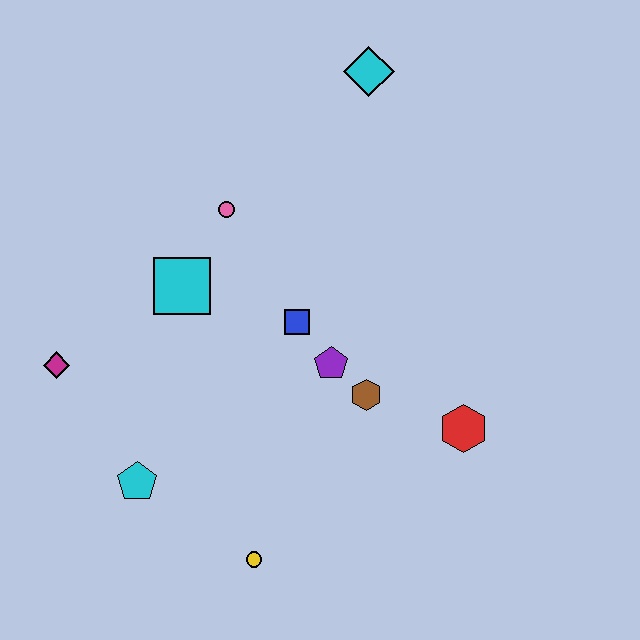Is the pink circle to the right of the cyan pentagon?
Yes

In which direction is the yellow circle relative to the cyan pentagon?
The yellow circle is to the right of the cyan pentagon.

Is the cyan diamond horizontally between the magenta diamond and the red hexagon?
Yes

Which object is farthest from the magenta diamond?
The cyan diamond is farthest from the magenta diamond.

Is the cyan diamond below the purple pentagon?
No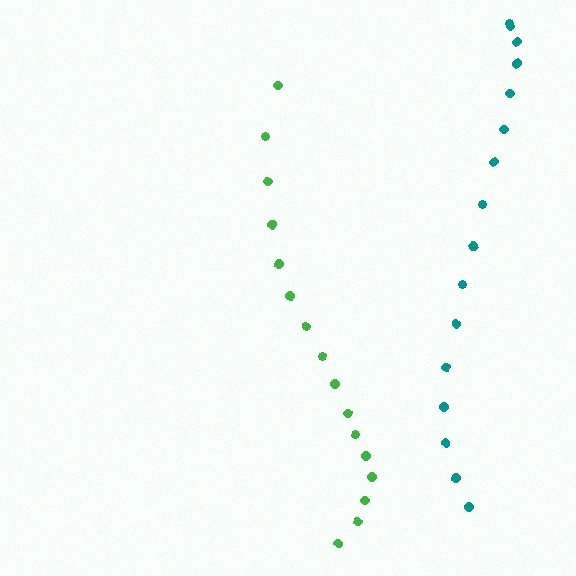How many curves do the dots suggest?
There are 2 distinct paths.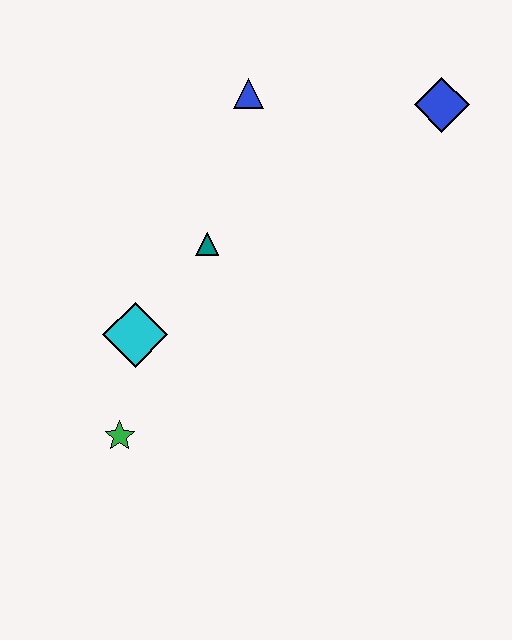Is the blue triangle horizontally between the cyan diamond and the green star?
No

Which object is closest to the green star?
The cyan diamond is closest to the green star.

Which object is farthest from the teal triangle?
The blue diamond is farthest from the teal triangle.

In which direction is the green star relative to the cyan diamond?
The green star is below the cyan diamond.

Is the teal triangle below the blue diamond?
Yes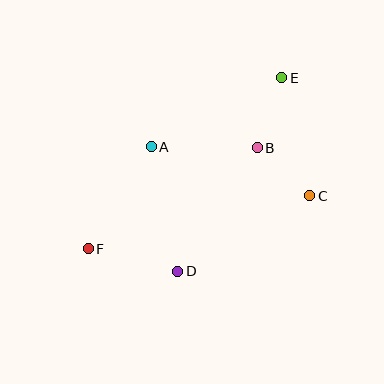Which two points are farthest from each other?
Points E and F are farthest from each other.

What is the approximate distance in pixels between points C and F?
The distance between C and F is approximately 228 pixels.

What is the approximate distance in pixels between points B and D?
The distance between B and D is approximately 147 pixels.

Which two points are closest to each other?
Points B and C are closest to each other.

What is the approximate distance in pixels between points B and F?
The distance between B and F is approximately 197 pixels.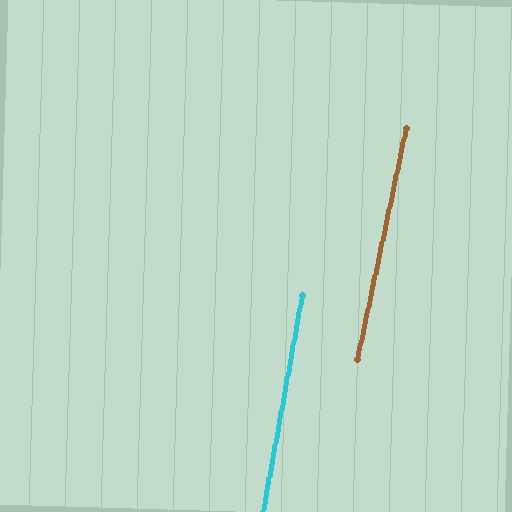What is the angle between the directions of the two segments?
Approximately 2 degrees.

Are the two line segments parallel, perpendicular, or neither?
Parallel — their directions differ by only 1.6°.